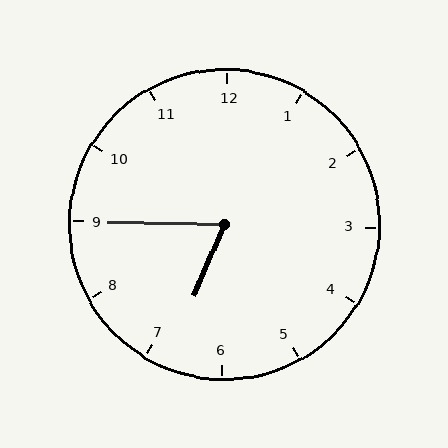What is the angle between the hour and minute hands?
Approximately 68 degrees.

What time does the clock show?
6:45.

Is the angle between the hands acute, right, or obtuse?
It is acute.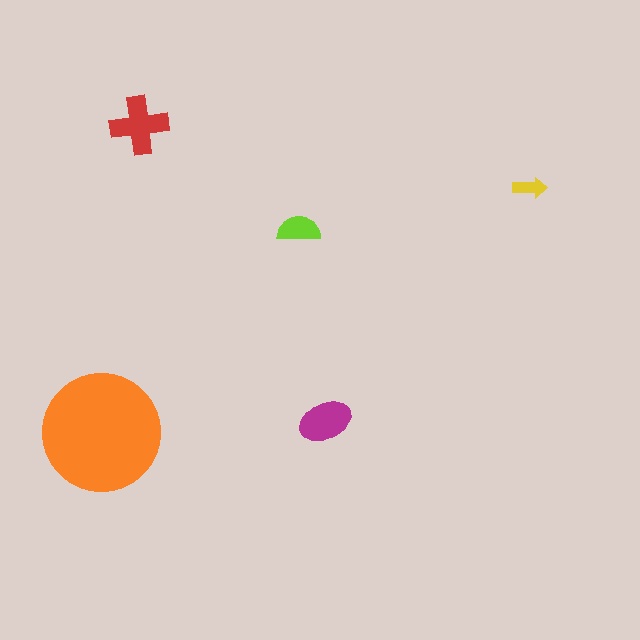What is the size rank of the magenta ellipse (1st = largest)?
3rd.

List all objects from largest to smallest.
The orange circle, the red cross, the magenta ellipse, the lime semicircle, the yellow arrow.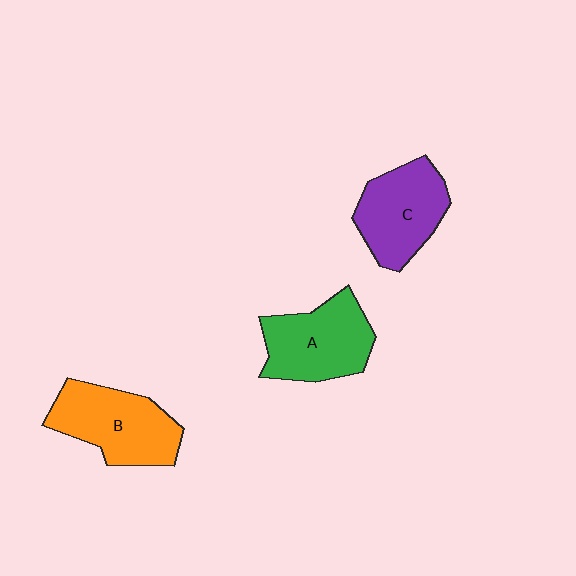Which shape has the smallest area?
Shape C (purple).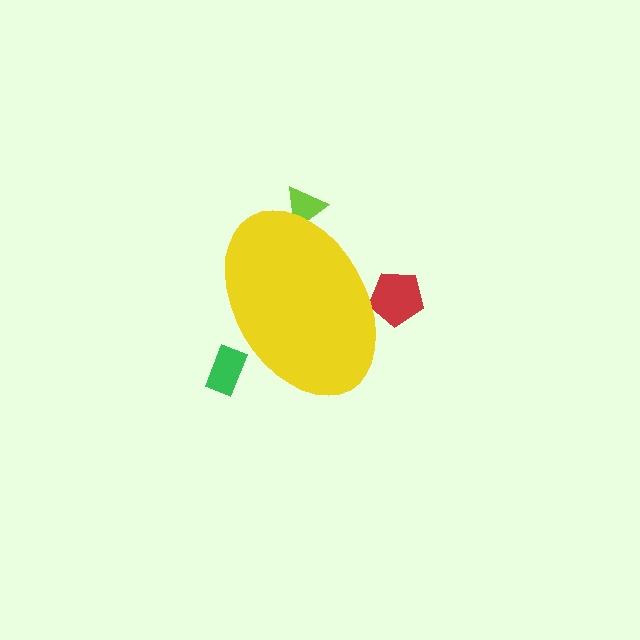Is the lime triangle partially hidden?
Yes, the lime triangle is partially hidden behind the yellow ellipse.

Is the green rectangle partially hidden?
Yes, the green rectangle is partially hidden behind the yellow ellipse.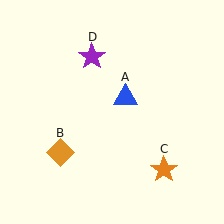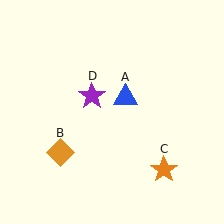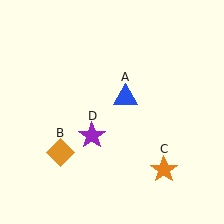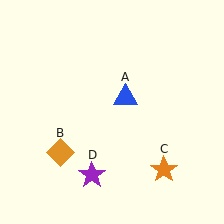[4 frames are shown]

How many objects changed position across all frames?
1 object changed position: purple star (object D).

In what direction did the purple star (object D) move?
The purple star (object D) moved down.